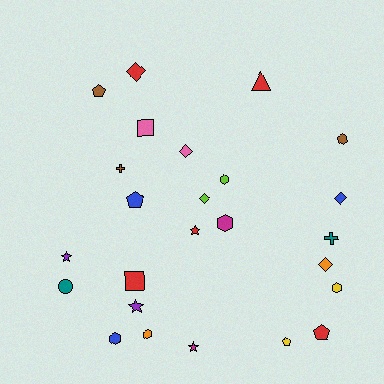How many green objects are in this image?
There are no green objects.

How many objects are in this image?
There are 25 objects.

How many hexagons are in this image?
There are 6 hexagons.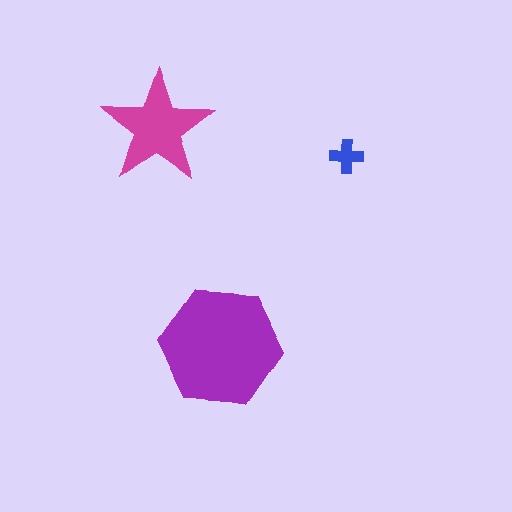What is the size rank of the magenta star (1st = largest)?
2nd.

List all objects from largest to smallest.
The purple hexagon, the magenta star, the blue cross.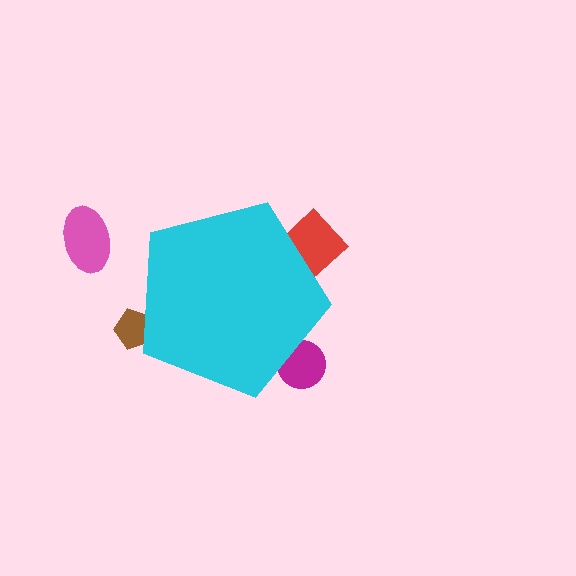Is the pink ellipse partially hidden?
No, the pink ellipse is fully visible.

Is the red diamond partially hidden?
Yes, the red diamond is partially hidden behind the cyan pentagon.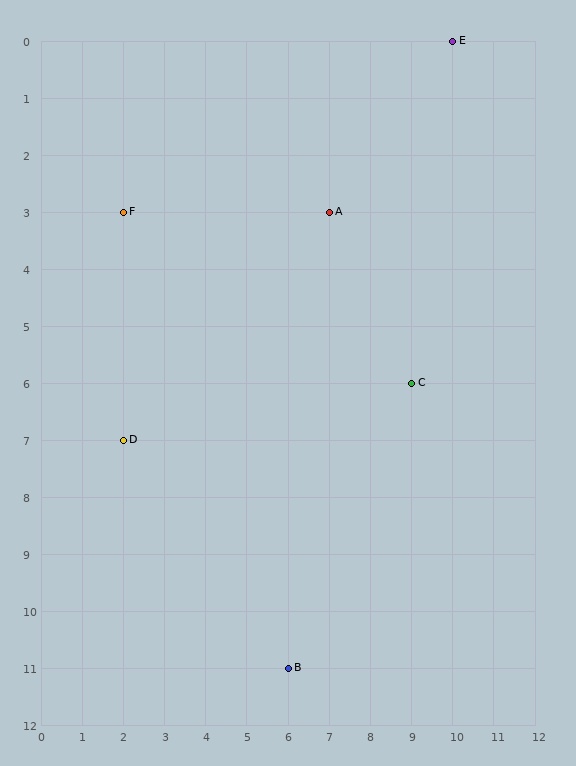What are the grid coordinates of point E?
Point E is at grid coordinates (10, 0).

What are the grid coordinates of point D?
Point D is at grid coordinates (2, 7).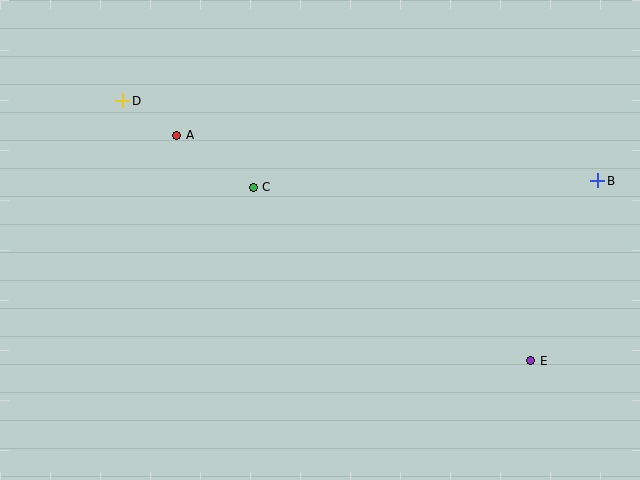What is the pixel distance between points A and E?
The distance between A and E is 420 pixels.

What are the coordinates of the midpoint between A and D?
The midpoint between A and D is at (150, 118).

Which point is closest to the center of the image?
Point C at (253, 187) is closest to the center.